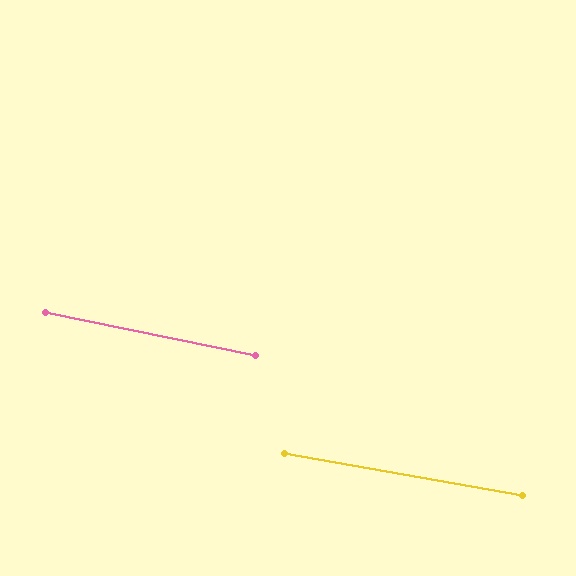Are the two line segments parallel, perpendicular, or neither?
Parallel — their directions differ by only 2.0°.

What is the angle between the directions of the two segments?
Approximately 2 degrees.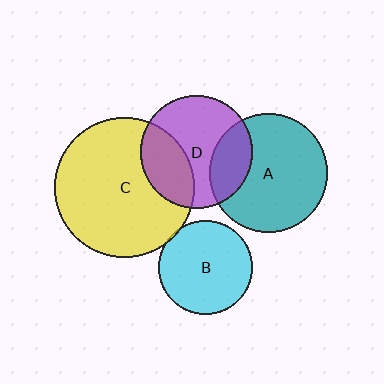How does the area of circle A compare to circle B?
Approximately 1.6 times.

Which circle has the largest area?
Circle C (yellow).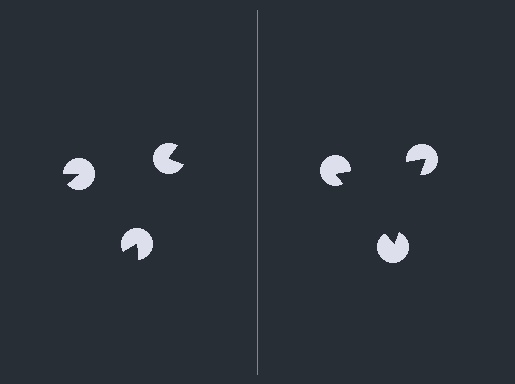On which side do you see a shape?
An illusory triangle appears on the right side. On the left side the wedge cuts are rotated, so no coherent shape forms.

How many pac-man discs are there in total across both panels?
6 — 3 on each side.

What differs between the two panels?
The pac-man discs are positioned identically on both sides; only the wedge orientations differ. On the right they align to a triangle; on the left they are misaligned.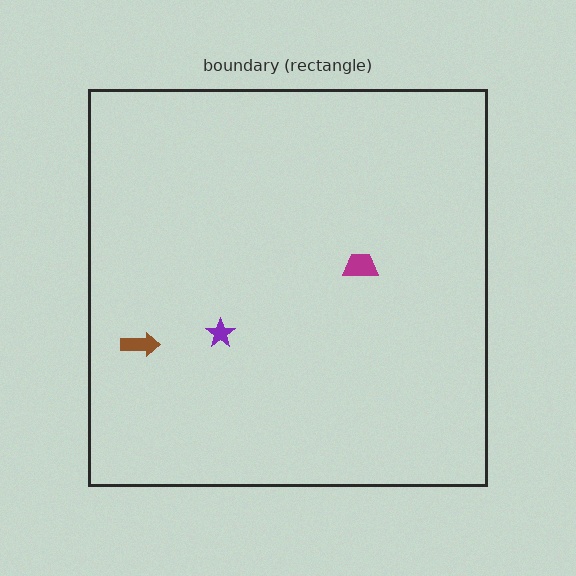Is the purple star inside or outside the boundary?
Inside.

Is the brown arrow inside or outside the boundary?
Inside.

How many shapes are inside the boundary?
3 inside, 0 outside.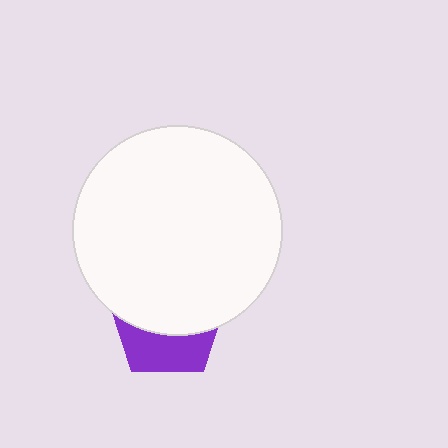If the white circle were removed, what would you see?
You would see the complete purple pentagon.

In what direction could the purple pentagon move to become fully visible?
The purple pentagon could move down. That would shift it out from behind the white circle entirely.